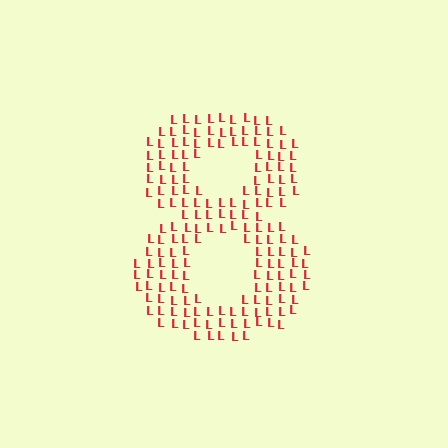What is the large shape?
The large shape is the digit 8.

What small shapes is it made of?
It is made of small letter L's.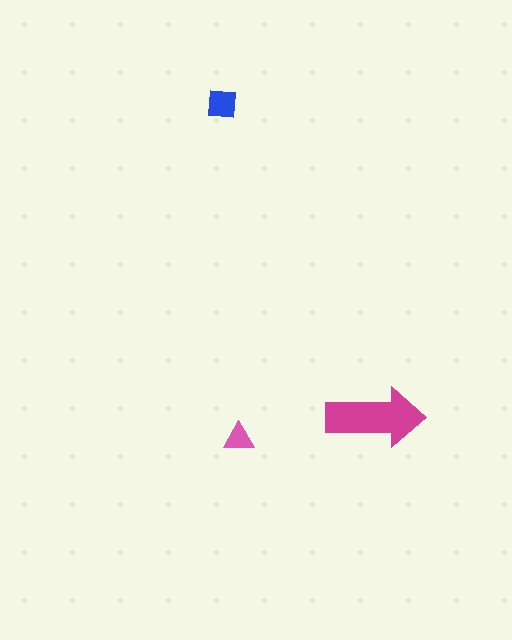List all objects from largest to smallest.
The magenta arrow, the blue square, the pink triangle.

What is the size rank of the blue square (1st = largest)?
2nd.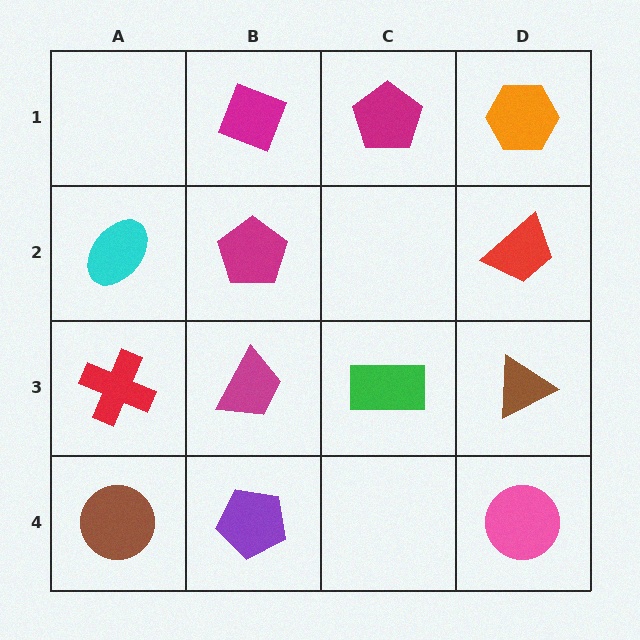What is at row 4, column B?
A purple pentagon.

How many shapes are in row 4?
3 shapes.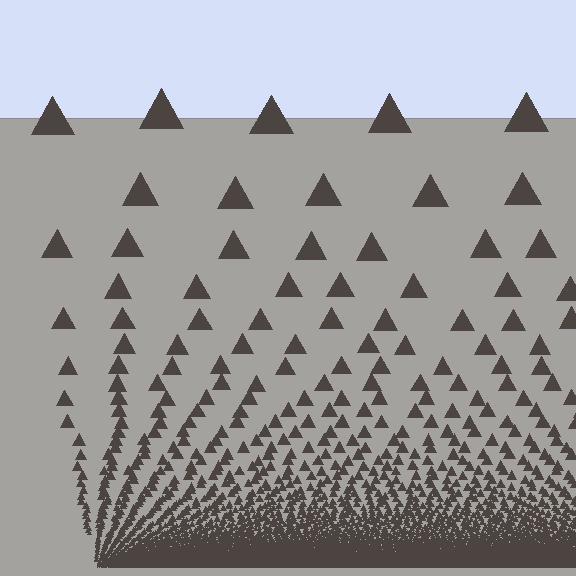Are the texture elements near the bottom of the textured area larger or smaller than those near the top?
Smaller. The gradient is inverted — elements near the bottom are smaller and denser.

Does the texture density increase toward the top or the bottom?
Density increases toward the bottom.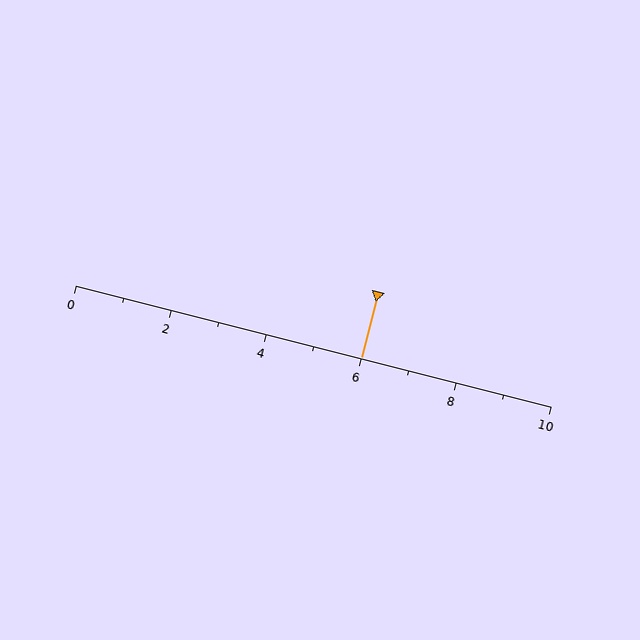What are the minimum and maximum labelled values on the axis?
The axis runs from 0 to 10.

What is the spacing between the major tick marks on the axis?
The major ticks are spaced 2 apart.